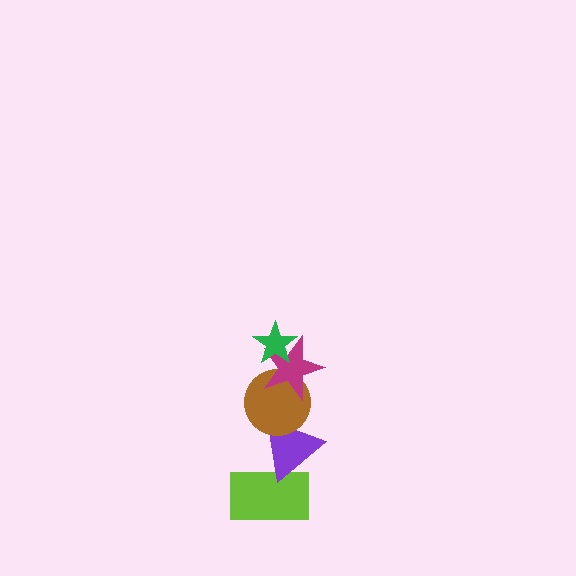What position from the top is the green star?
The green star is 1st from the top.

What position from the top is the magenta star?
The magenta star is 2nd from the top.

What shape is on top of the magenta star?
The green star is on top of the magenta star.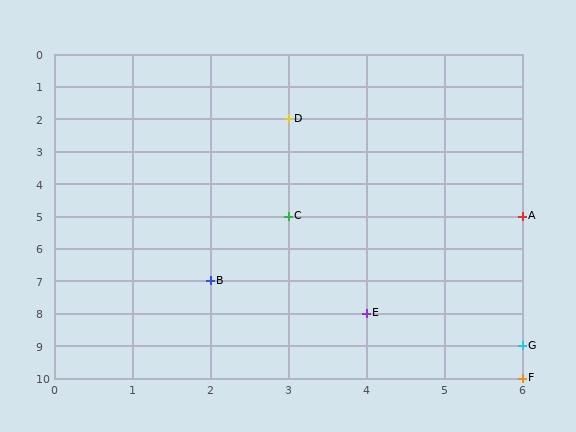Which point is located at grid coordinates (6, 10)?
Point F is at (6, 10).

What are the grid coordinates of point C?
Point C is at grid coordinates (3, 5).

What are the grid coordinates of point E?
Point E is at grid coordinates (4, 8).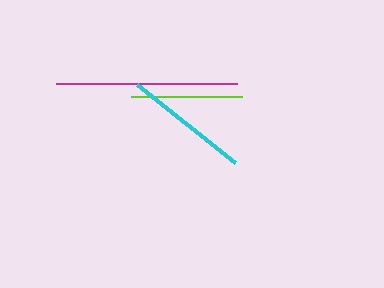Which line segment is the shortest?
The lime line is the shortest at approximately 111 pixels.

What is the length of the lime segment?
The lime segment is approximately 111 pixels long.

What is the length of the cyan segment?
The cyan segment is approximately 125 pixels long.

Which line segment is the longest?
The magenta line is the longest at approximately 181 pixels.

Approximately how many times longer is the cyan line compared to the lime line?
The cyan line is approximately 1.1 times the length of the lime line.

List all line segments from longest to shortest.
From longest to shortest: magenta, cyan, lime.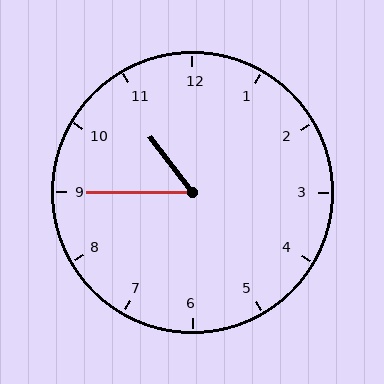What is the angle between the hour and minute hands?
Approximately 52 degrees.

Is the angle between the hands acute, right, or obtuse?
It is acute.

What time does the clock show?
10:45.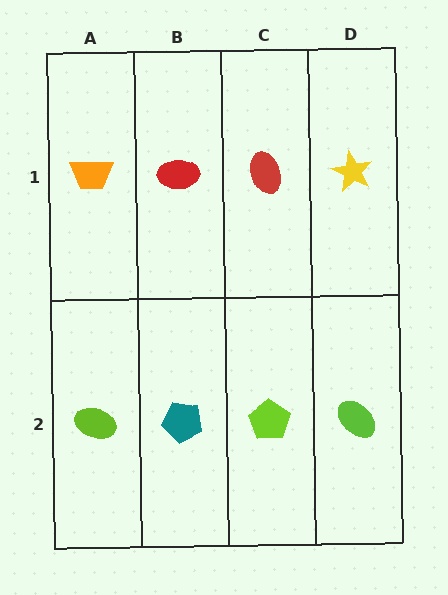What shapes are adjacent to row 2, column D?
A yellow star (row 1, column D), a lime pentagon (row 2, column C).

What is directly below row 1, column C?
A lime pentagon.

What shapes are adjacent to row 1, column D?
A lime ellipse (row 2, column D), a red ellipse (row 1, column C).